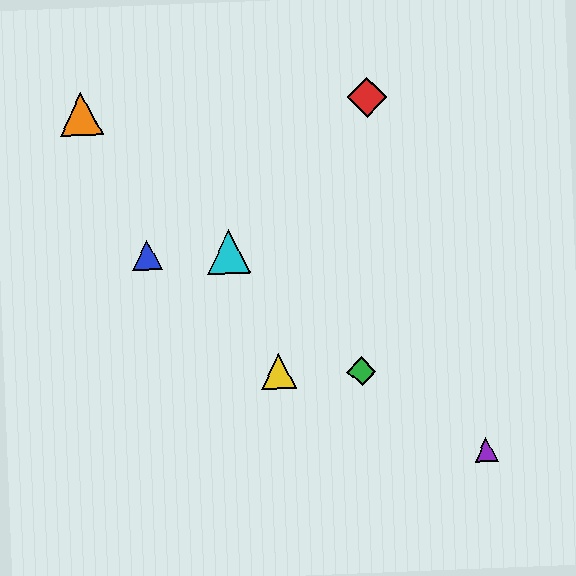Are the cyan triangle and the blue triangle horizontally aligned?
Yes, both are at y≈252.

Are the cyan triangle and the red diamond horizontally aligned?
No, the cyan triangle is at y≈252 and the red diamond is at y≈97.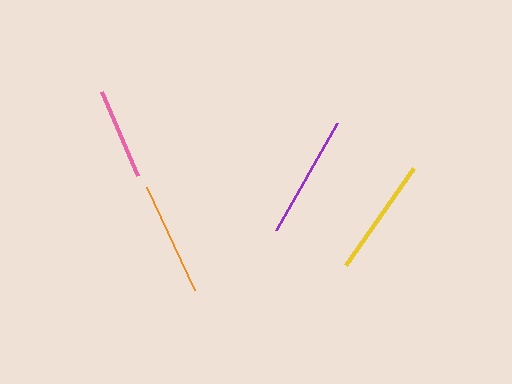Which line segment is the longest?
The purple line is the longest at approximately 124 pixels.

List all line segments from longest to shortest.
From longest to shortest: purple, yellow, orange, pink.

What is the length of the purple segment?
The purple segment is approximately 124 pixels long.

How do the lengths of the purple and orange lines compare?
The purple and orange lines are approximately the same length.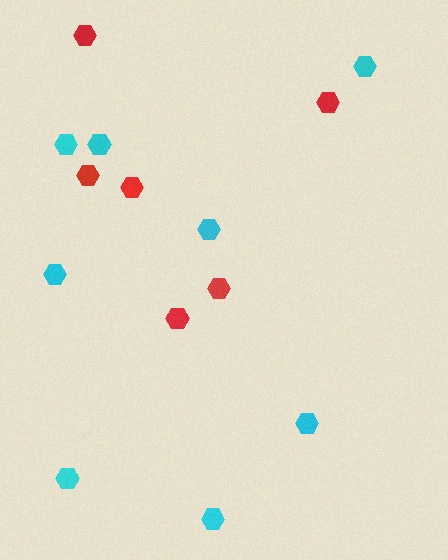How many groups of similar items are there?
There are 2 groups: one group of cyan hexagons (8) and one group of red hexagons (6).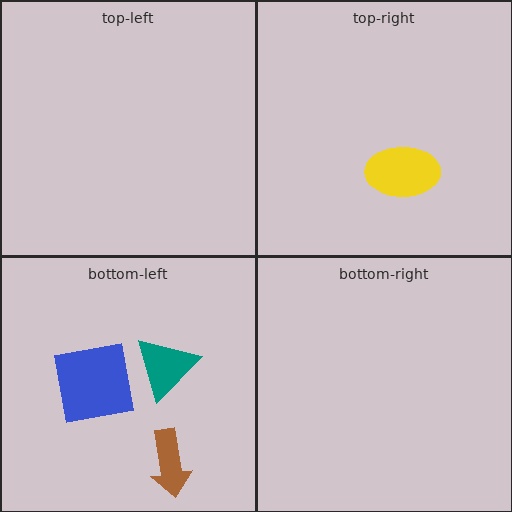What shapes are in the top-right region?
The yellow ellipse.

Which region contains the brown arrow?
The bottom-left region.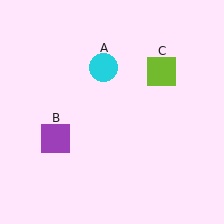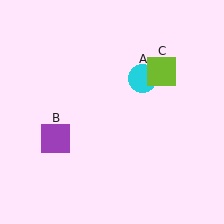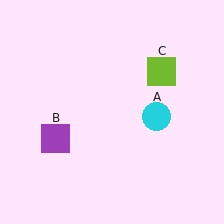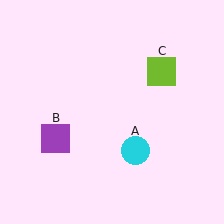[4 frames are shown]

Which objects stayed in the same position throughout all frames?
Purple square (object B) and lime square (object C) remained stationary.